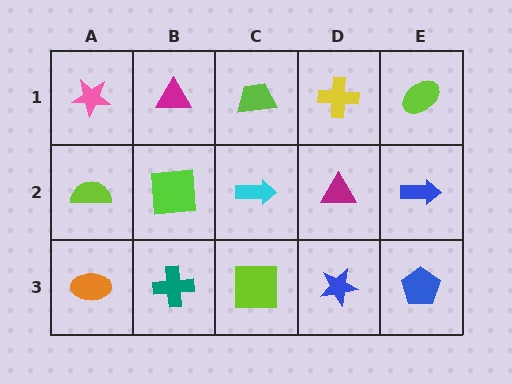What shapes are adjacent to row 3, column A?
A lime semicircle (row 2, column A), a teal cross (row 3, column B).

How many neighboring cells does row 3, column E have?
2.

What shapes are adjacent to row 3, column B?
A lime square (row 2, column B), an orange ellipse (row 3, column A), a lime square (row 3, column C).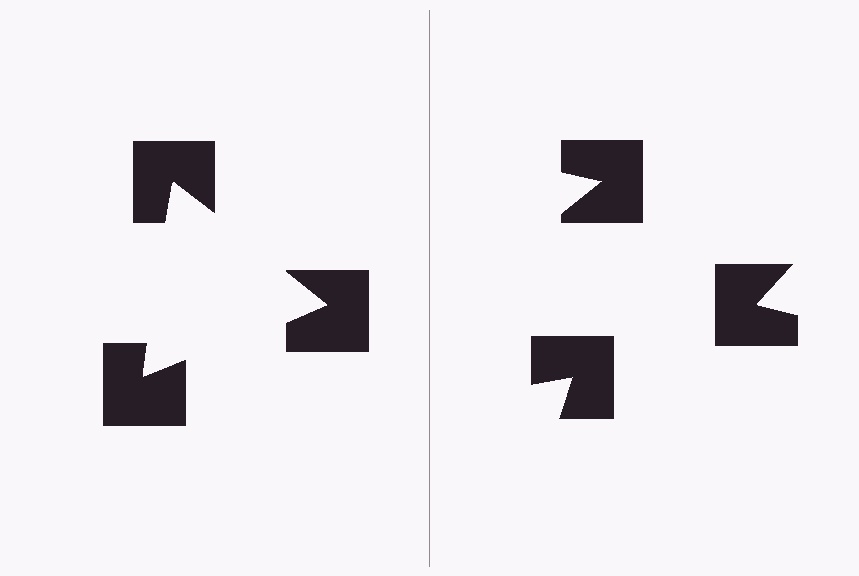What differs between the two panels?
The notched squares are positioned identically on both sides; only the wedge orientations differ. On the left they align to a triangle; on the right they are misaligned.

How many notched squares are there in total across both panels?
6 — 3 on each side.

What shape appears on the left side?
An illusory triangle.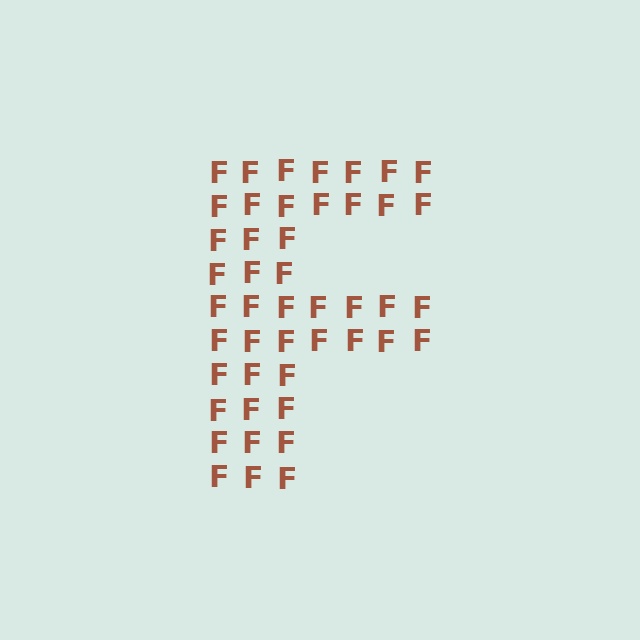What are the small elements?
The small elements are letter F's.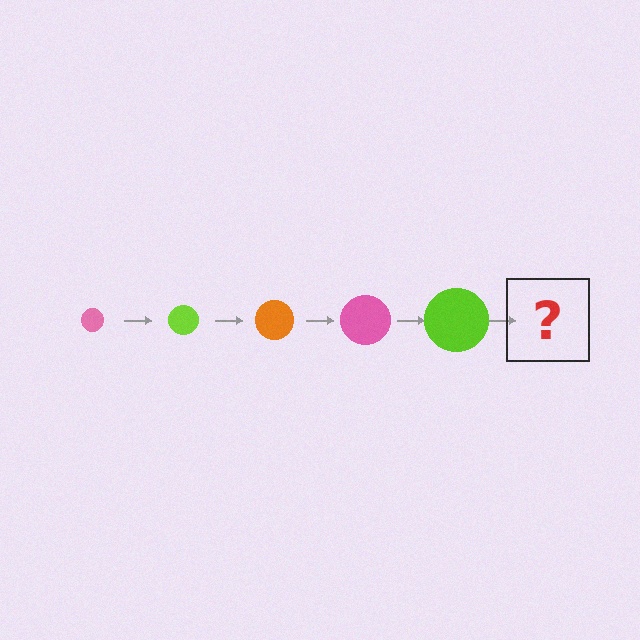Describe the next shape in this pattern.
It should be an orange circle, larger than the previous one.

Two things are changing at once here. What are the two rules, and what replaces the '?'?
The two rules are that the circle grows larger each step and the color cycles through pink, lime, and orange. The '?' should be an orange circle, larger than the previous one.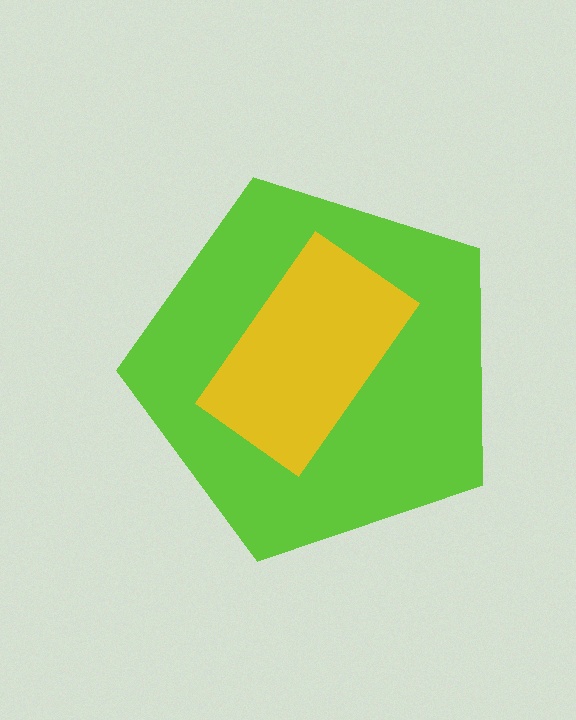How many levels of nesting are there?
2.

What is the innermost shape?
The yellow rectangle.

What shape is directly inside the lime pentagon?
The yellow rectangle.